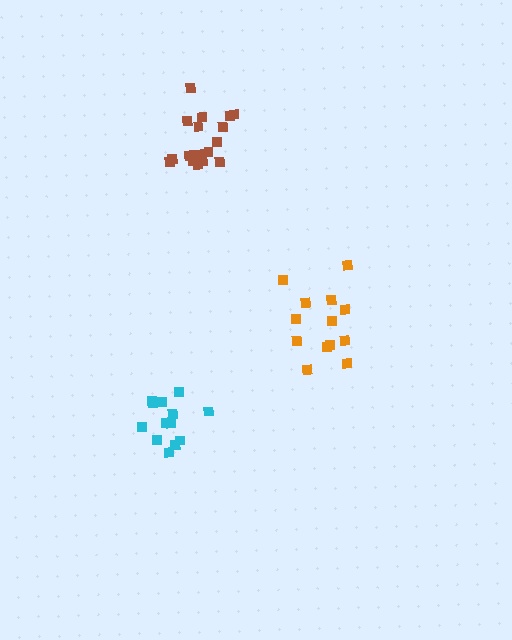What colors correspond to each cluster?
The clusters are colored: brown, orange, cyan.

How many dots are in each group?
Group 1: 18 dots, Group 2: 13 dots, Group 3: 13 dots (44 total).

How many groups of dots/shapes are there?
There are 3 groups.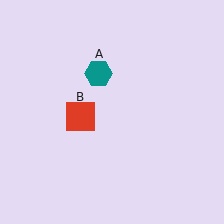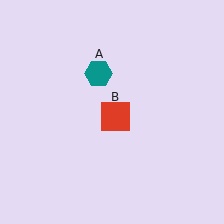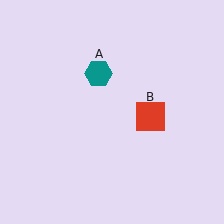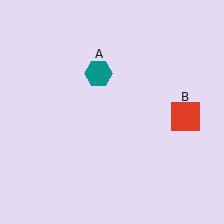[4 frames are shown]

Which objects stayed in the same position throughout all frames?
Teal hexagon (object A) remained stationary.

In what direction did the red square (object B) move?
The red square (object B) moved right.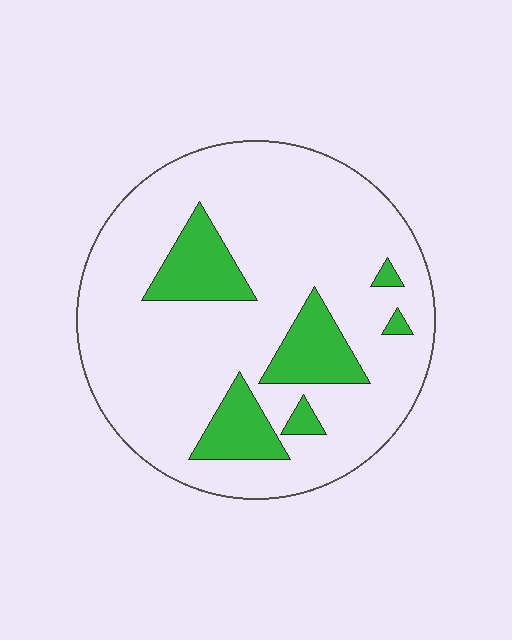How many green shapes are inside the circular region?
6.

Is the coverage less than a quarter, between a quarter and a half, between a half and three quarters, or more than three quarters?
Less than a quarter.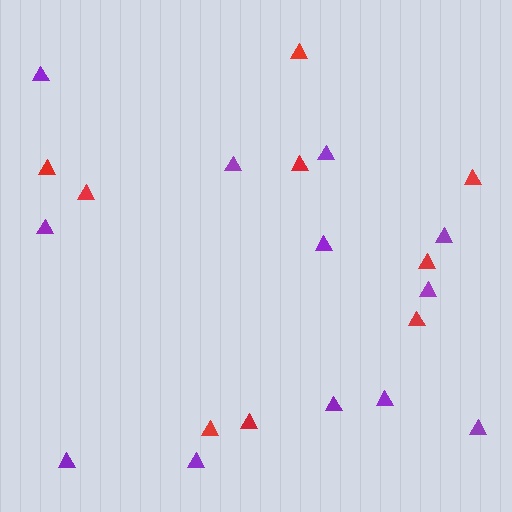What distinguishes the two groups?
There are 2 groups: one group of red triangles (9) and one group of purple triangles (12).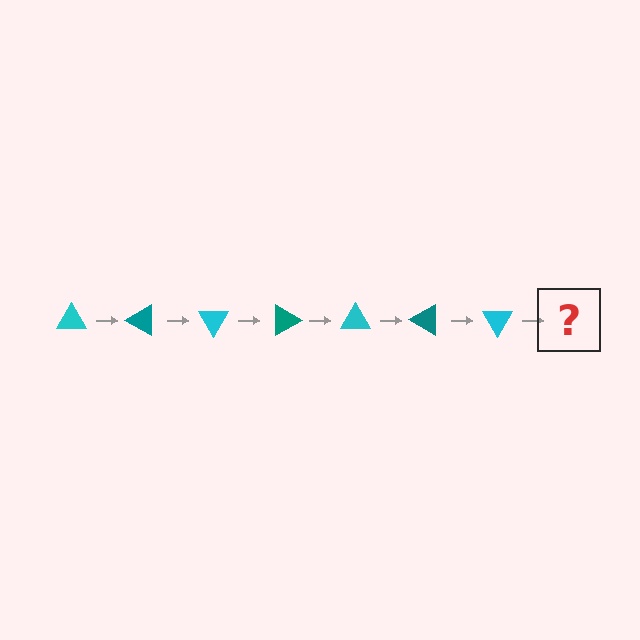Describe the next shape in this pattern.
It should be a teal triangle, rotated 210 degrees from the start.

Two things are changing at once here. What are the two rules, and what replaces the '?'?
The two rules are that it rotates 30 degrees each step and the color cycles through cyan and teal. The '?' should be a teal triangle, rotated 210 degrees from the start.